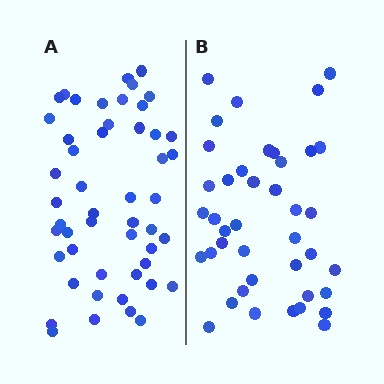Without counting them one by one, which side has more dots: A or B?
Region A (the left region) has more dots.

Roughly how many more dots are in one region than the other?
Region A has roughly 8 or so more dots than region B.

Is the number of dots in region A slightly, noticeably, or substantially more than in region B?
Region A has only slightly more — the two regions are fairly close. The ratio is roughly 1.2 to 1.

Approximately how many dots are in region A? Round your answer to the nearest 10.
About 50 dots.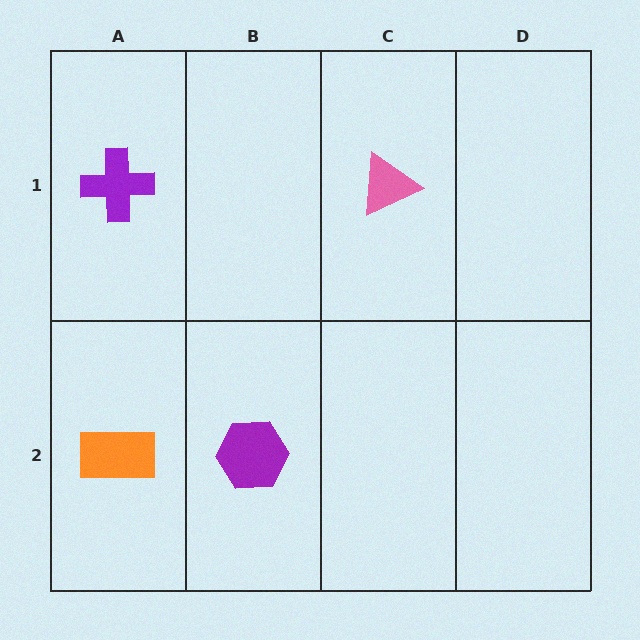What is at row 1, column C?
A pink triangle.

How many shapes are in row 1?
2 shapes.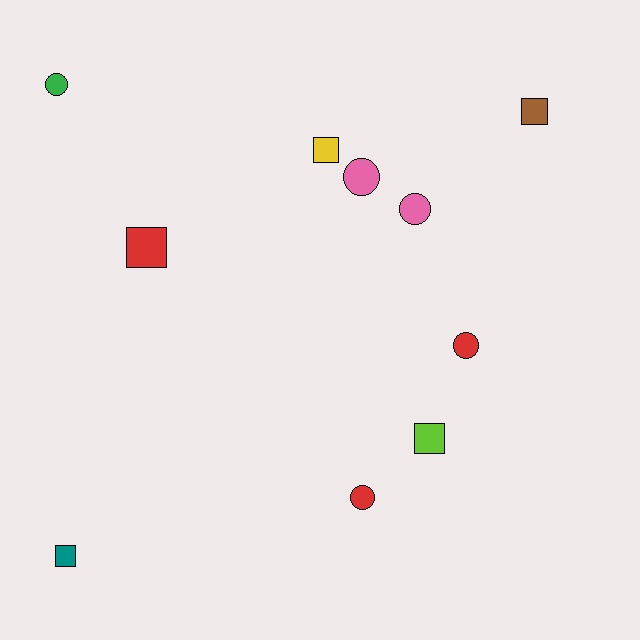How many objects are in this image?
There are 10 objects.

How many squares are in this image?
There are 5 squares.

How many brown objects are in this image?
There is 1 brown object.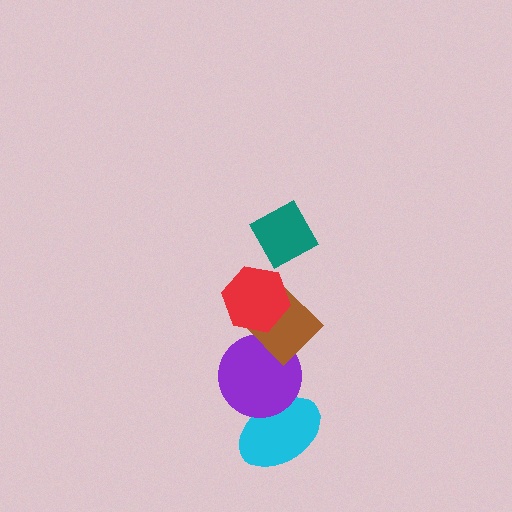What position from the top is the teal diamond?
The teal diamond is 1st from the top.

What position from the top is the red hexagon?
The red hexagon is 2nd from the top.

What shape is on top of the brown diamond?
The red hexagon is on top of the brown diamond.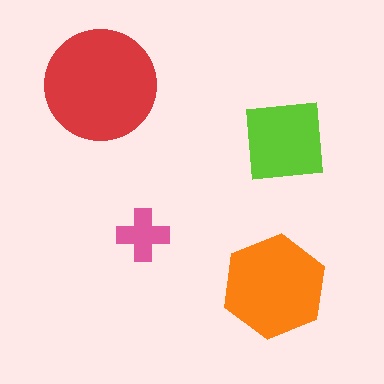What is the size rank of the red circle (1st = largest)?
1st.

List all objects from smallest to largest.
The pink cross, the lime square, the orange hexagon, the red circle.